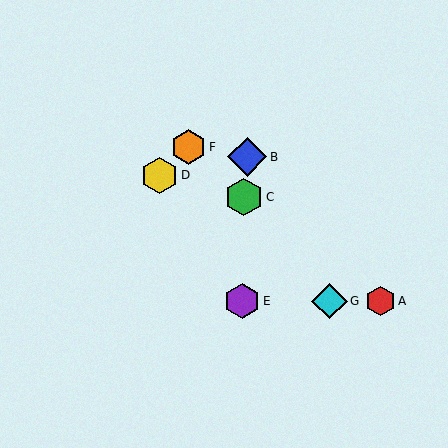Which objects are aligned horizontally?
Objects A, E, G are aligned horizontally.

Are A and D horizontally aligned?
No, A is at y≈301 and D is at y≈175.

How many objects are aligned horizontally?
3 objects (A, E, G) are aligned horizontally.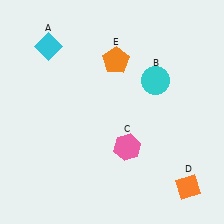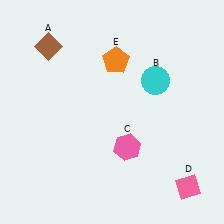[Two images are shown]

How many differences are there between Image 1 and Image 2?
There are 2 differences between the two images.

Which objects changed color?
A changed from cyan to brown. D changed from orange to pink.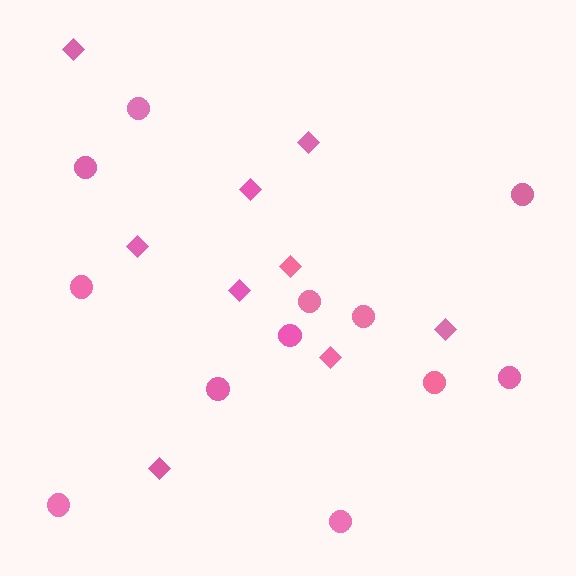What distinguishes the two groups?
There are 2 groups: one group of diamonds (9) and one group of circles (12).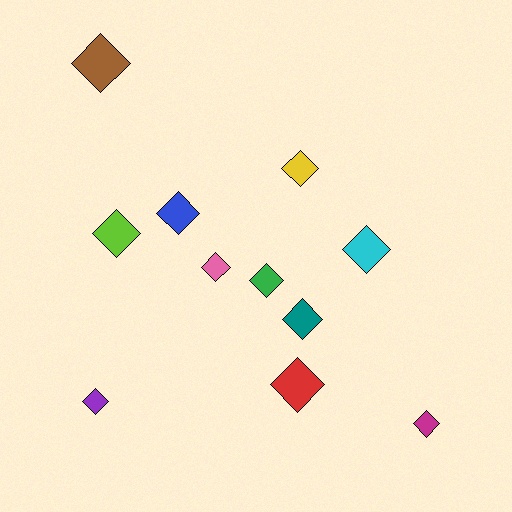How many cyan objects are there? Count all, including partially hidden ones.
There is 1 cyan object.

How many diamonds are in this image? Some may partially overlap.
There are 11 diamonds.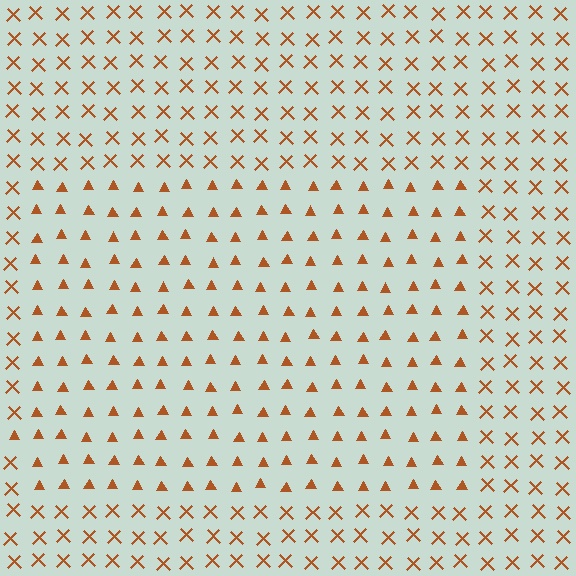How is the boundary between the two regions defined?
The boundary is defined by a change in element shape: triangles inside vs. X marks outside. All elements share the same color and spacing.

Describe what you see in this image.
The image is filled with small brown elements arranged in a uniform grid. A rectangle-shaped region contains triangles, while the surrounding area contains X marks. The boundary is defined purely by the change in element shape.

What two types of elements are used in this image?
The image uses triangles inside the rectangle region and X marks outside it.